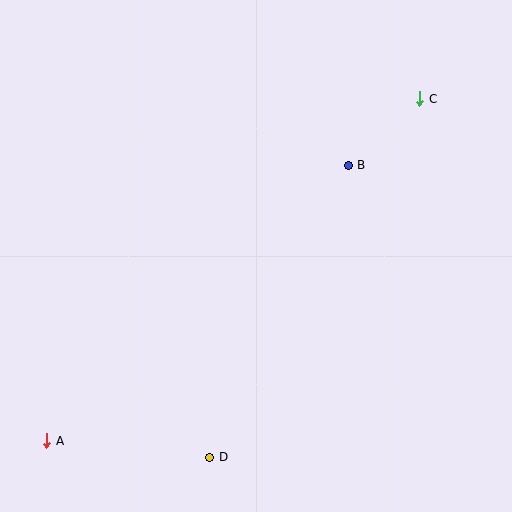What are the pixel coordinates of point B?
Point B is at (348, 165).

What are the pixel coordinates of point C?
Point C is at (420, 99).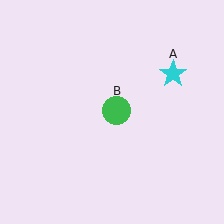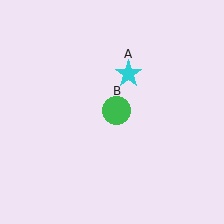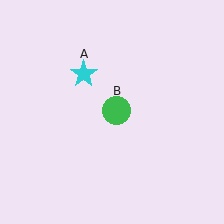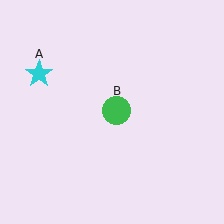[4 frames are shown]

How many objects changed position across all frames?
1 object changed position: cyan star (object A).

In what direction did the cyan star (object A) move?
The cyan star (object A) moved left.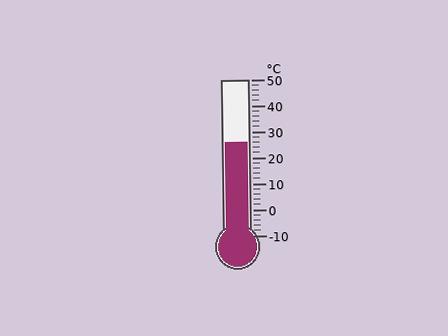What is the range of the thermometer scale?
The thermometer scale ranges from -10°C to 50°C.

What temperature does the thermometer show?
The thermometer shows approximately 26°C.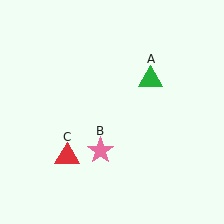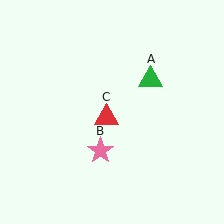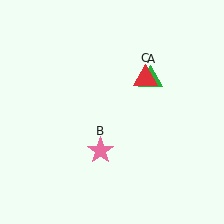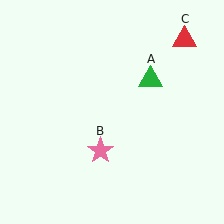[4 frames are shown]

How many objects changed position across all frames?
1 object changed position: red triangle (object C).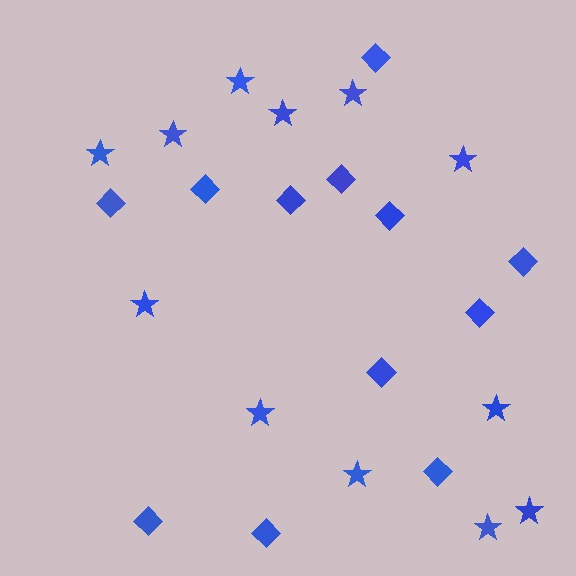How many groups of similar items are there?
There are 2 groups: one group of stars (12) and one group of diamonds (12).